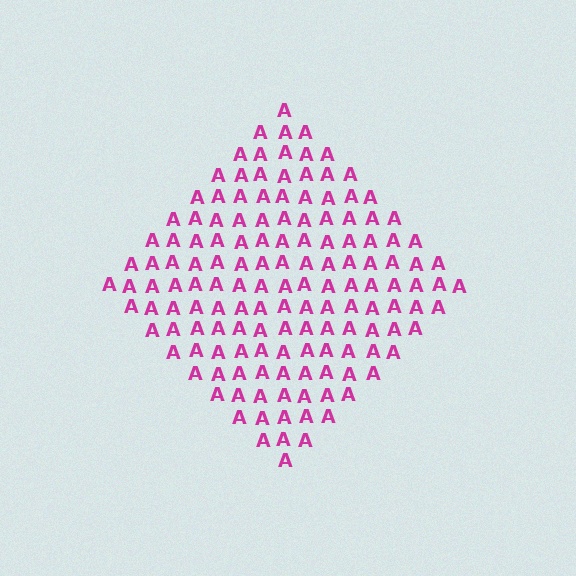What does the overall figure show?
The overall figure shows a diamond.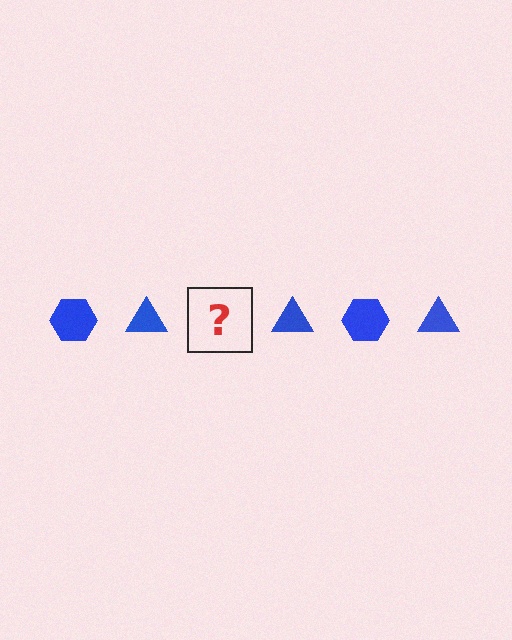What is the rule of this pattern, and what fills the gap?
The rule is that the pattern cycles through hexagon, triangle shapes in blue. The gap should be filled with a blue hexagon.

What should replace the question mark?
The question mark should be replaced with a blue hexagon.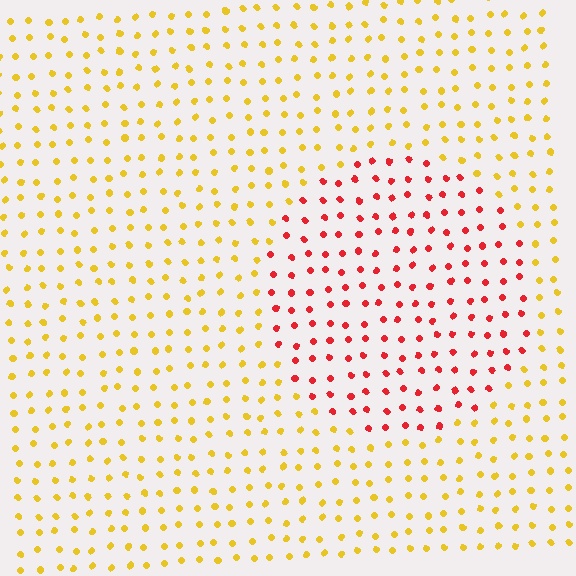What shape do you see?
I see a circle.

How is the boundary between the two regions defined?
The boundary is defined purely by a slight shift in hue (about 54 degrees). Spacing, size, and orientation are identical on both sides.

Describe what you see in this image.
The image is filled with small yellow elements in a uniform arrangement. A circle-shaped region is visible where the elements are tinted to a slightly different hue, forming a subtle color boundary.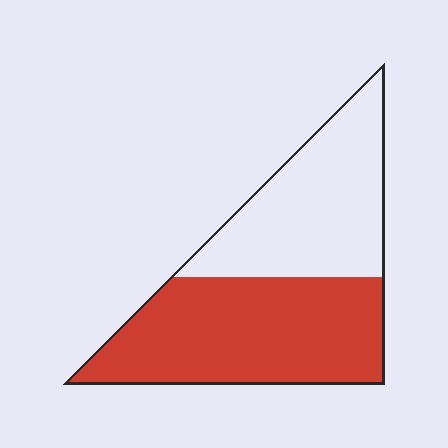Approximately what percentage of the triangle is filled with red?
Approximately 55%.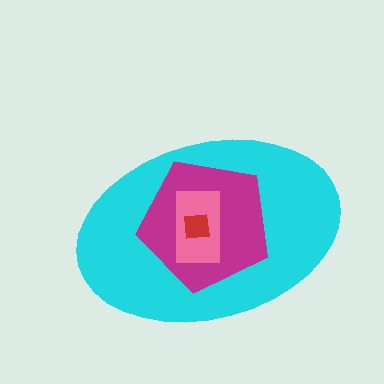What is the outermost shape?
The cyan ellipse.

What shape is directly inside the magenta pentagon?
The pink rectangle.